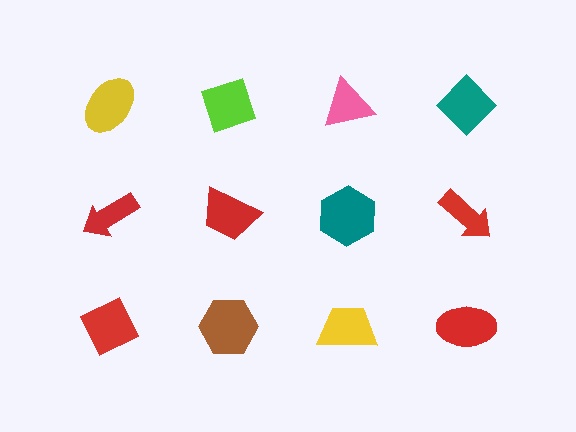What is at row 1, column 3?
A pink triangle.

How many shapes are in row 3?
4 shapes.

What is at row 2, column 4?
A red arrow.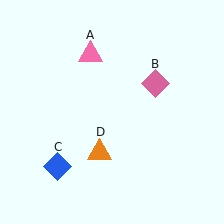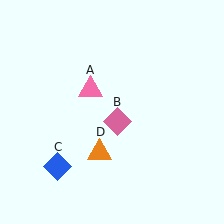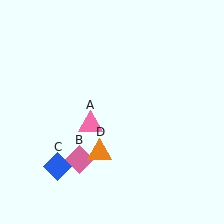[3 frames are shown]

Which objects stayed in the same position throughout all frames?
Blue diamond (object C) and orange triangle (object D) remained stationary.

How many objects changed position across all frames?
2 objects changed position: pink triangle (object A), pink diamond (object B).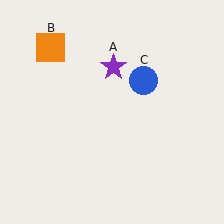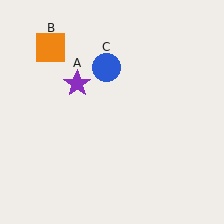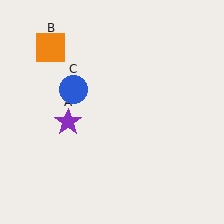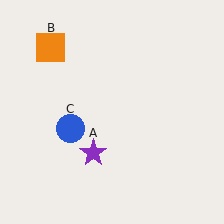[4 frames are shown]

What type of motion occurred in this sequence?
The purple star (object A), blue circle (object C) rotated counterclockwise around the center of the scene.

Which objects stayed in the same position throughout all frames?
Orange square (object B) remained stationary.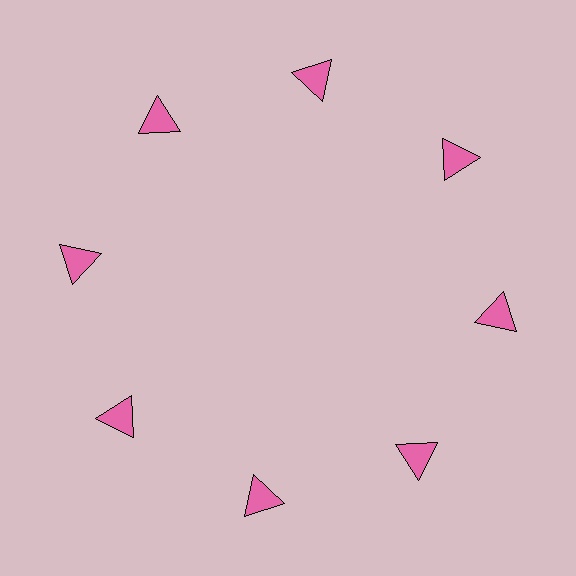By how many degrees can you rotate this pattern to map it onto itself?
The pattern maps onto itself every 45 degrees of rotation.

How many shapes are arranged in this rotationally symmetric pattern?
There are 8 shapes, arranged in 8 groups of 1.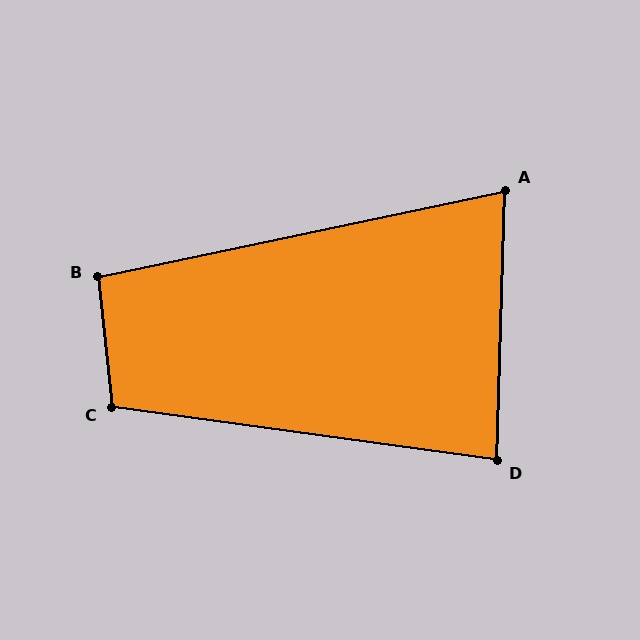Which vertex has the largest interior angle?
C, at approximately 104 degrees.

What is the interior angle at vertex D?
Approximately 84 degrees (acute).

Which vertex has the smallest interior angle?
A, at approximately 76 degrees.